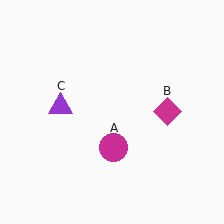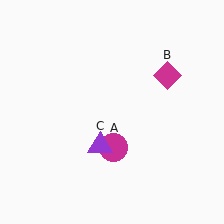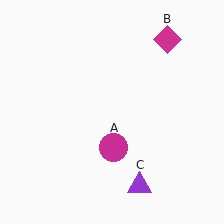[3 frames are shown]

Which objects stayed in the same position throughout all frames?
Magenta circle (object A) remained stationary.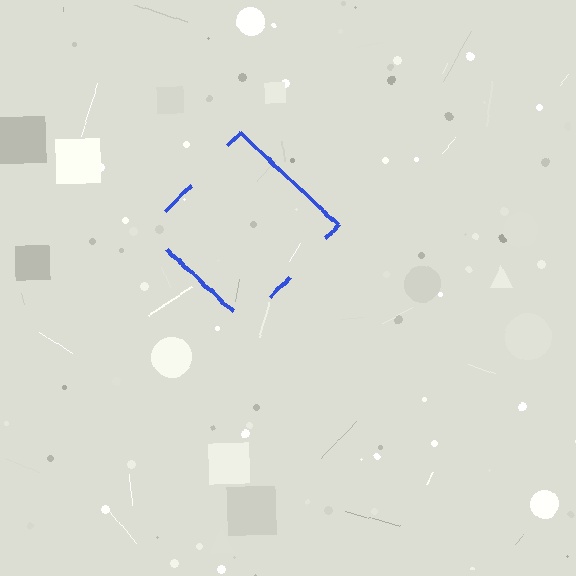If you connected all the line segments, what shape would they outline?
They would outline a diamond.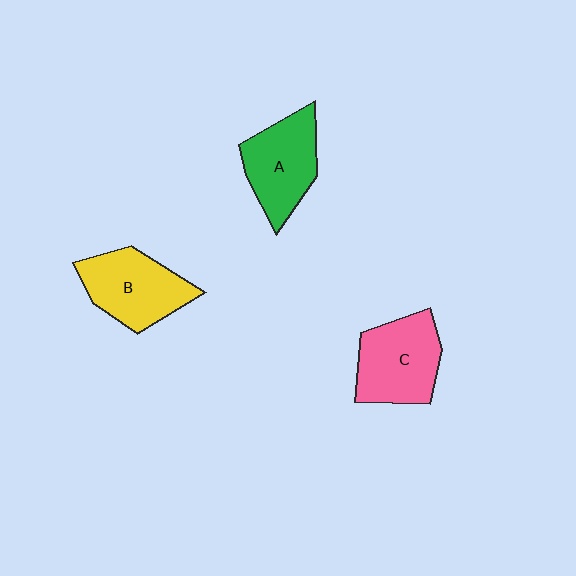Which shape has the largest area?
Shape C (pink).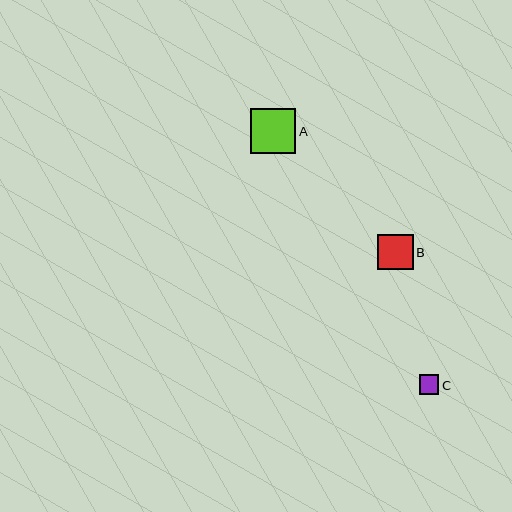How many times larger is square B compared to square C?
Square B is approximately 1.8 times the size of square C.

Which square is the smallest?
Square C is the smallest with a size of approximately 19 pixels.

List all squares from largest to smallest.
From largest to smallest: A, B, C.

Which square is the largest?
Square A is the largest with a size of approximately 45 pixels.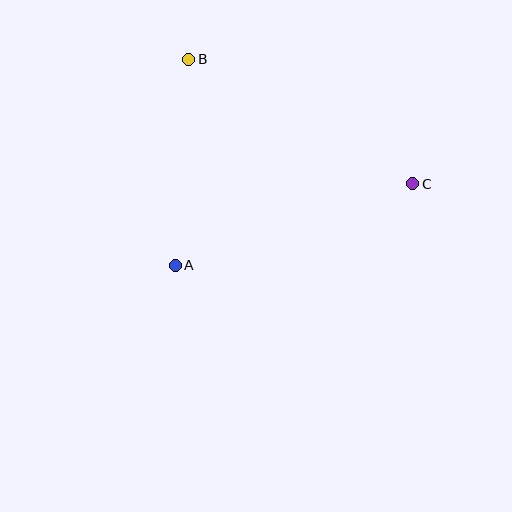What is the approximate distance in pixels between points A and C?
The distance between A and C is approximately 251 pixels.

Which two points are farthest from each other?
Points B and C are farthest from each other.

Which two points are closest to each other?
Points A and B are closest to each other.